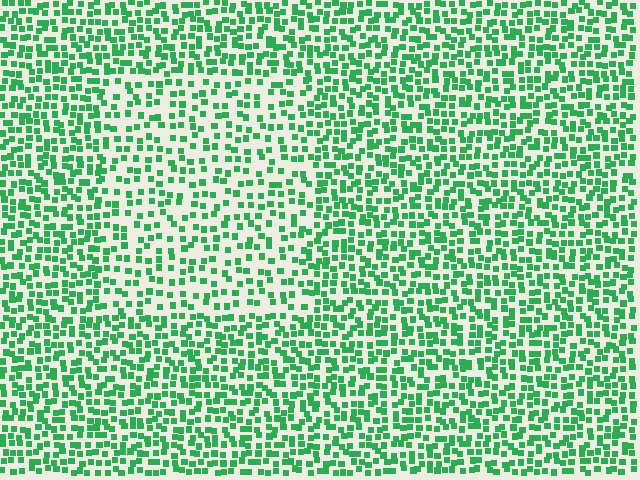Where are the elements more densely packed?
The elements are more densely packed outside the rectangle boundary.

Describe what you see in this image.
The image contains small green elements arranged at two different densities. A rectangle-shaped region is visible where the elements are less densely packed than the surrounding area.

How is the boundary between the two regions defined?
The boundary is defined by a change in element density (approximately 1.7x ratio). All elements are the same color, size, and shape.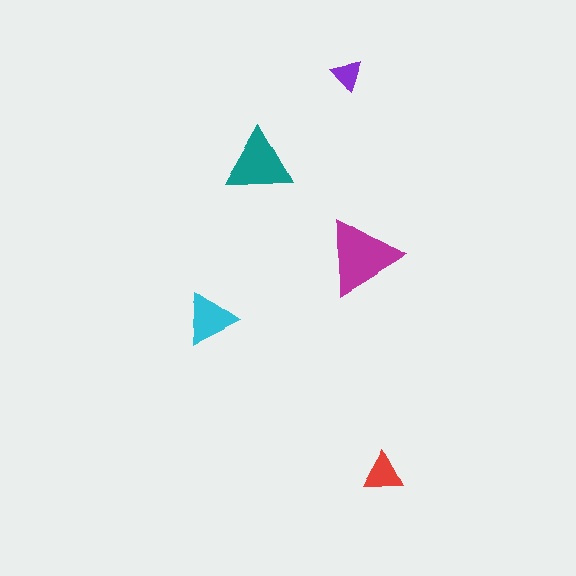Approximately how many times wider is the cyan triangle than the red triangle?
About 1.5 times wider.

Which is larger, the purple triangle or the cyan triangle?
The cyan one.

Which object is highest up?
The purple triangle is topmost.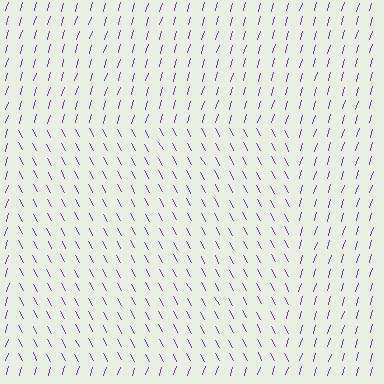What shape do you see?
I see a rectangle.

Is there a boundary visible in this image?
Yes, there is a texture boundary formed by a change in line orientation.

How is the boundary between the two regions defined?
The boundary is defined purely by a change in line orientation (approximately 45 degrees difference). All lines are the same color and thickness.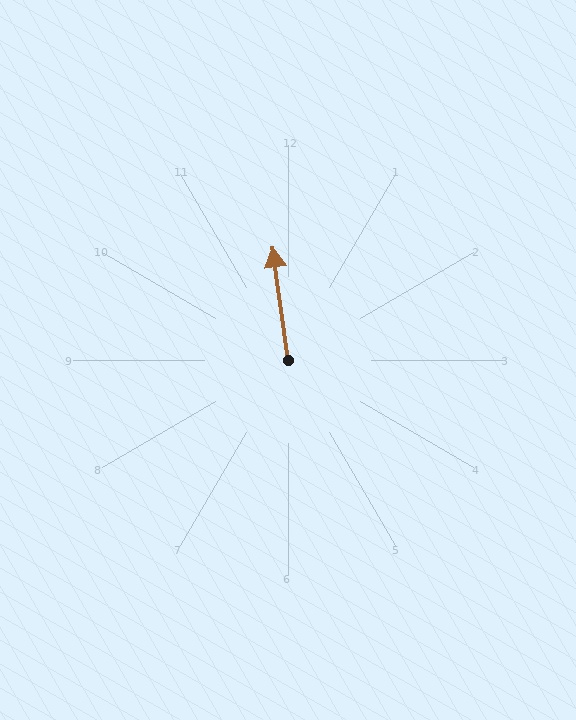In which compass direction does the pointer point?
North.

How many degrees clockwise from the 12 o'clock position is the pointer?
Approximately 352 degrees.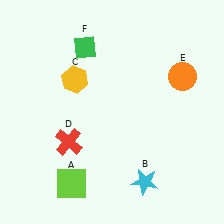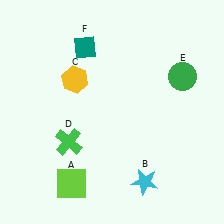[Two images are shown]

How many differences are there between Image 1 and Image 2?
There are 3 differences between the two images.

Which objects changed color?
D changed from red to green. E changed from orange to green. F changed from green to teal.